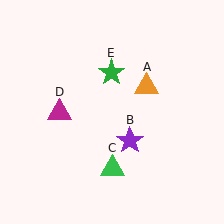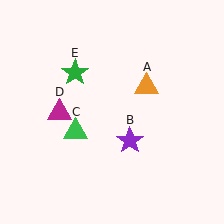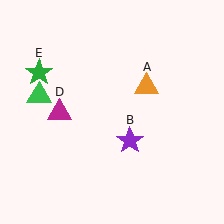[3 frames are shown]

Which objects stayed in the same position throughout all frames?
Orange triangle (object A) and purple star (object B) and magenta triangle (object D) remained stationary.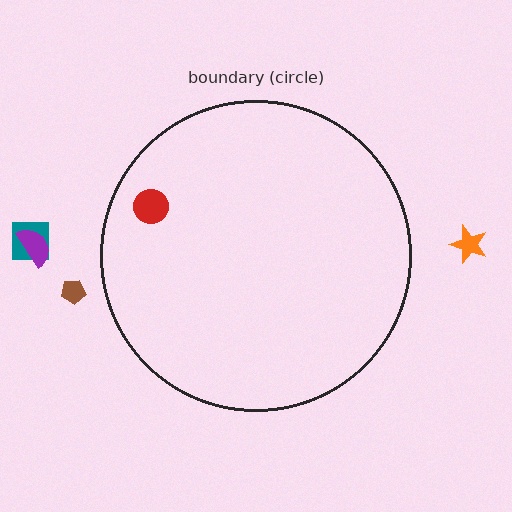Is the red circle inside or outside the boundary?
Inside.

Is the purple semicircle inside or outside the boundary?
Outside.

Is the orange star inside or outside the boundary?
Outside.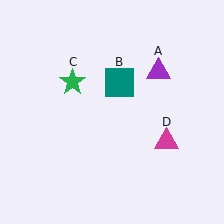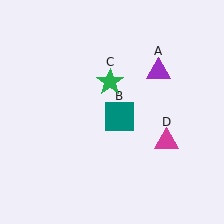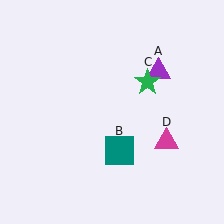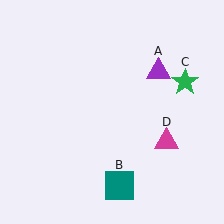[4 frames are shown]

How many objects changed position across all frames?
2 objects changed position: teal square (object B), green star (object C).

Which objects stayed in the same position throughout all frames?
Purple triangle (object A) and magenta triangle (object D) remained stationary.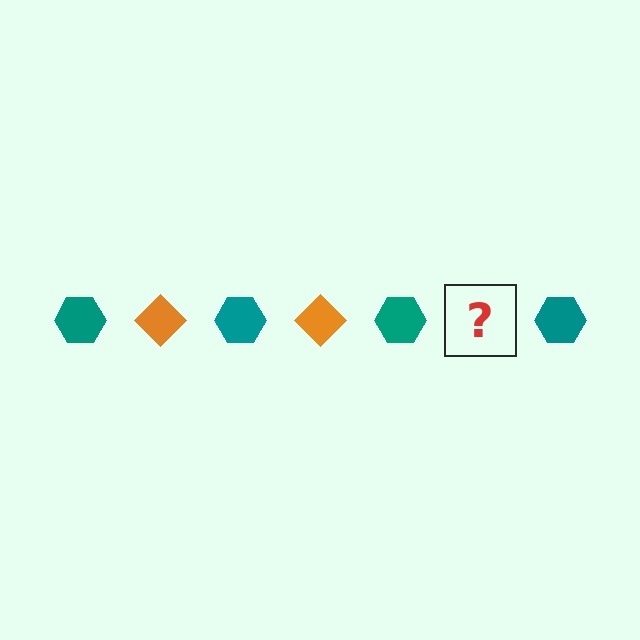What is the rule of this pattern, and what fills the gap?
The rule is that the pattern alternates between teal hexagon and orange diamond. The gap should be filled with an orange diamond.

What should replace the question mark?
The question mark should be replaced with an orange diamond.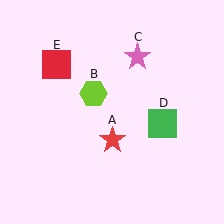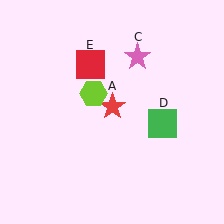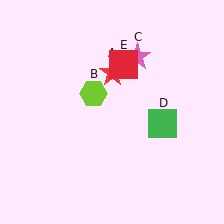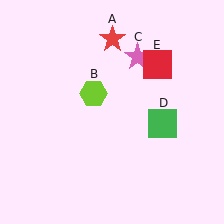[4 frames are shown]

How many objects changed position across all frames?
2 objects changed position: red star (object A), red square (object E).